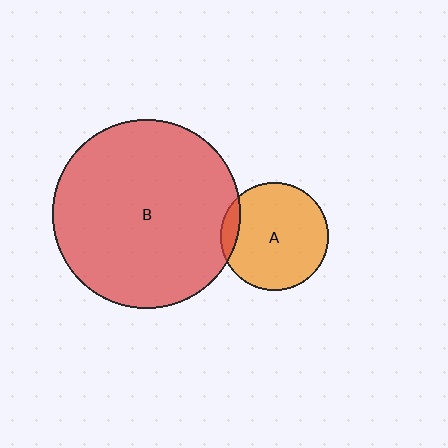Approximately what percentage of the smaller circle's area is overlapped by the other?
Approximately 10%.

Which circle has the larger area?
Circle B (red).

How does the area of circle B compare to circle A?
Approximately 3.0 times.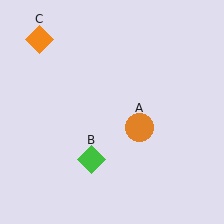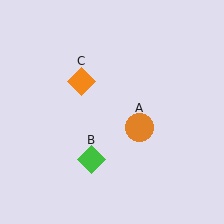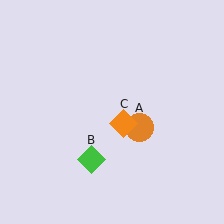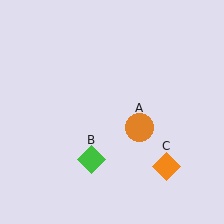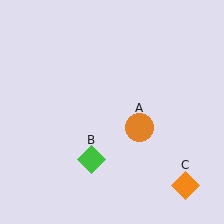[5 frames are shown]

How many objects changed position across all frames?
1 object changed position: orange diamond (object C).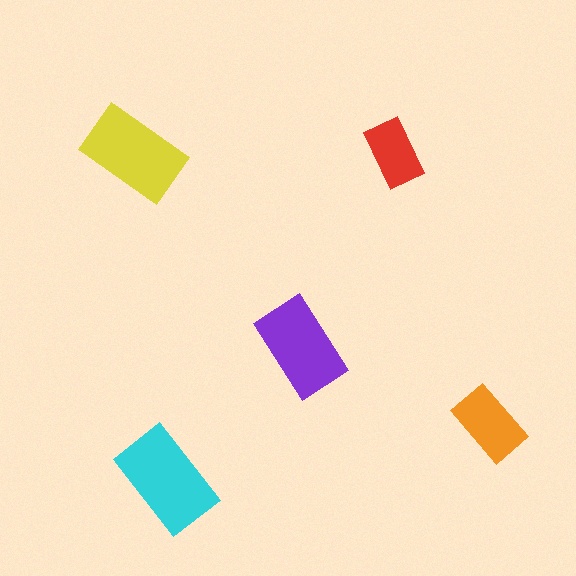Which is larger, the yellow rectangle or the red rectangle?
The yellow one.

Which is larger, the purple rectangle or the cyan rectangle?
The cyan one.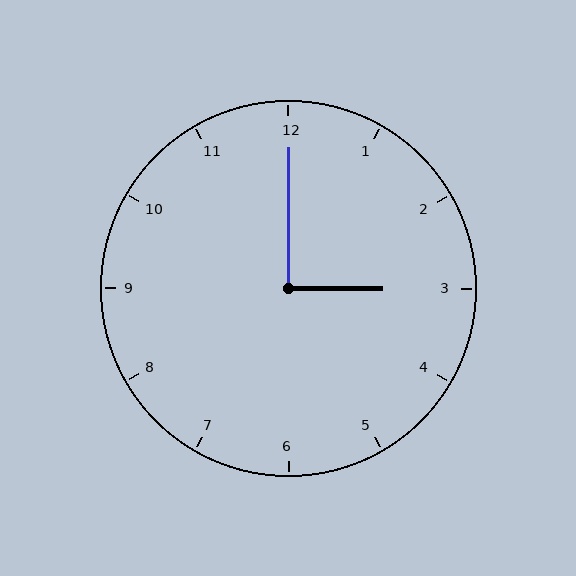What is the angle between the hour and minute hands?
Approximately 90 degrees.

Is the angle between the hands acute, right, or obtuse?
It is right.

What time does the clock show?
3:00.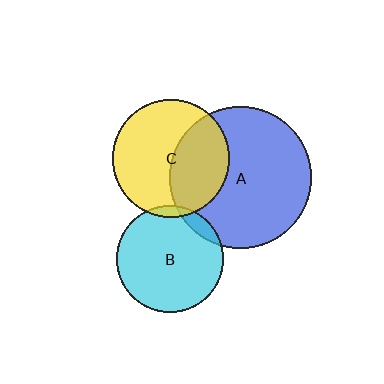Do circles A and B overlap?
Yes.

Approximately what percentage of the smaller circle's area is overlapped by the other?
Approximately 10%.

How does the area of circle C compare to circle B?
Approximately 1.2 times.